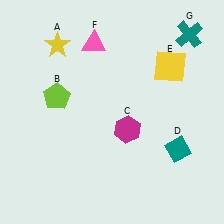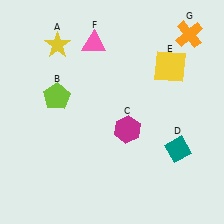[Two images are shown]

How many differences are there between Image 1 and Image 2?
There is 1 difference between the two images.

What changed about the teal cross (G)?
In Image 1, G is teal. In Image 2, it changed to orange.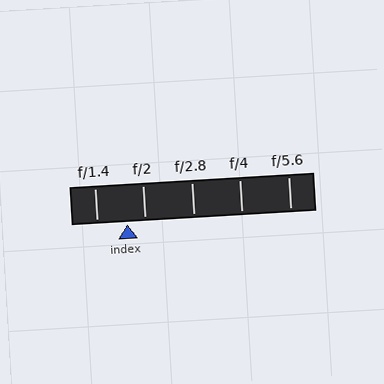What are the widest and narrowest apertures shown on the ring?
The widest aperture shown is f/1.4 and the narrowest is f/5.6.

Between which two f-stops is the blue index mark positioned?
The index mark is between f/1.4 and f/2.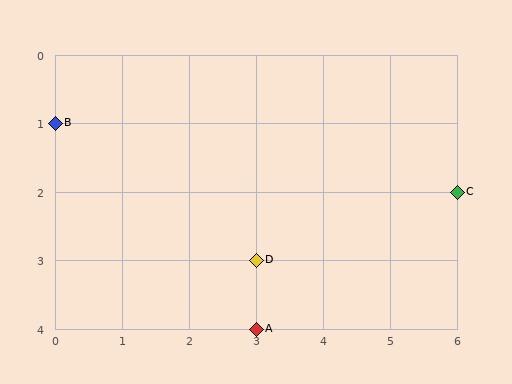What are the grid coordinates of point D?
Point D is at grid coordinates (3, 3).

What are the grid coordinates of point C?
Point C is at grid coordinates (6, 2).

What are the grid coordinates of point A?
Point A is at grid coordinates (3, 4).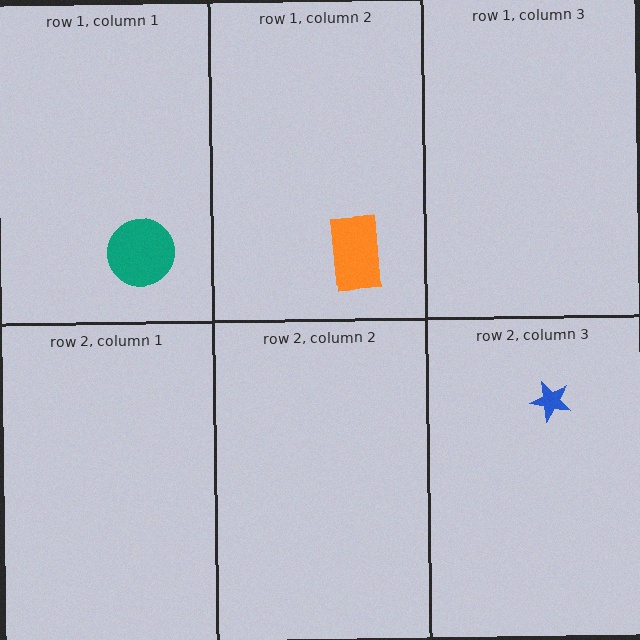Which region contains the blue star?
The row 2, column 3 region.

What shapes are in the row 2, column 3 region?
The blue star.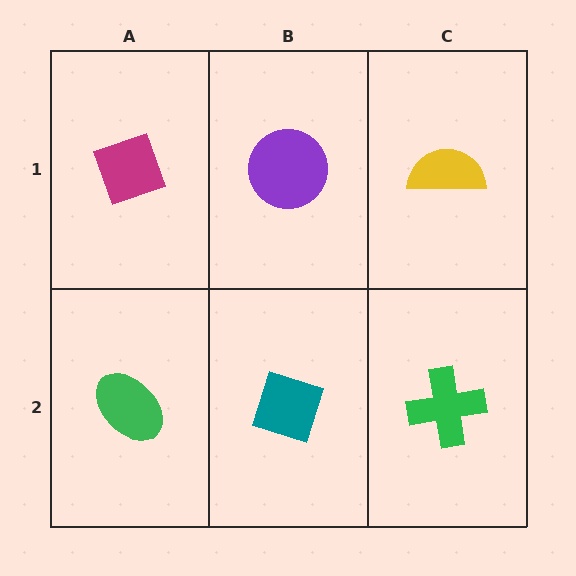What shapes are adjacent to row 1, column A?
A green ellipse (row 2, column A), a purple circle (row 1, column B).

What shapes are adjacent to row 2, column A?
A magenta diamond (row 1, column A), a teal diamond (row 2, column B).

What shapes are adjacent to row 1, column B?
A teal diamond (row 2, column B), a magenta diamond (row 1, column A), a yellow semicircle (row 1, column C).